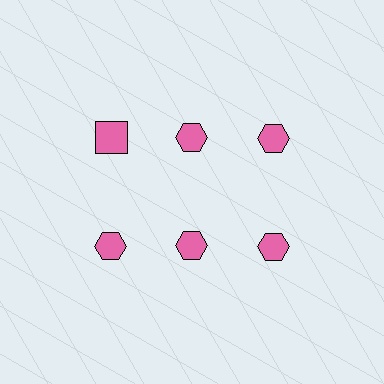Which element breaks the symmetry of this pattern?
The pink square in the top row, leftmost column breaks the symmetry. All other shapes are pink hexagons.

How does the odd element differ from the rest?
It has a different shape: square instead of hexagon.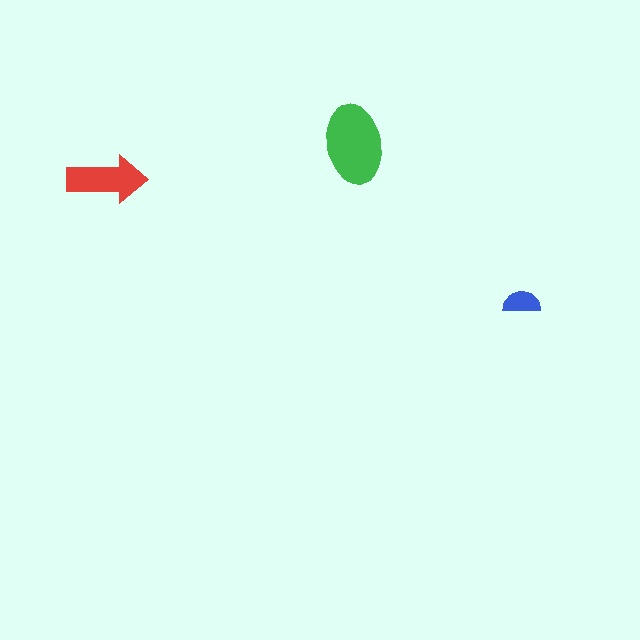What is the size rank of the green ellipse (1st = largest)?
1st.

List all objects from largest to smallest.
The green ellipse, the red arrow, the blue semicircle.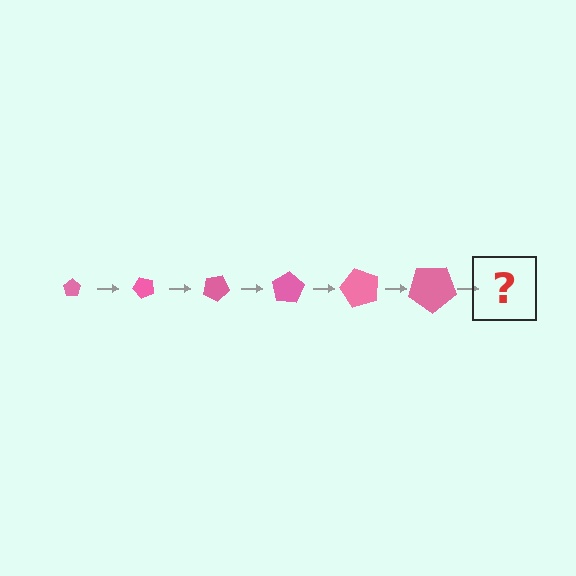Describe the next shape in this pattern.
It should be a pentagon, larger than the previous one and rotated 300 degrees from the start.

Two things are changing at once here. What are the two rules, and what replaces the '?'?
The two rules are that the pentagon grows larger each step and it rotates 50 degrees each step. The '?' should be a pentagon, larger than the previous one and rotated 300 degrees from the start.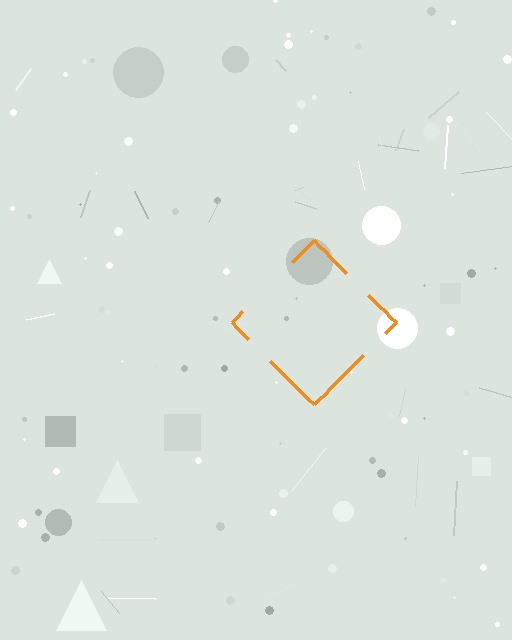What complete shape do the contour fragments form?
The contour fragments form a diamond.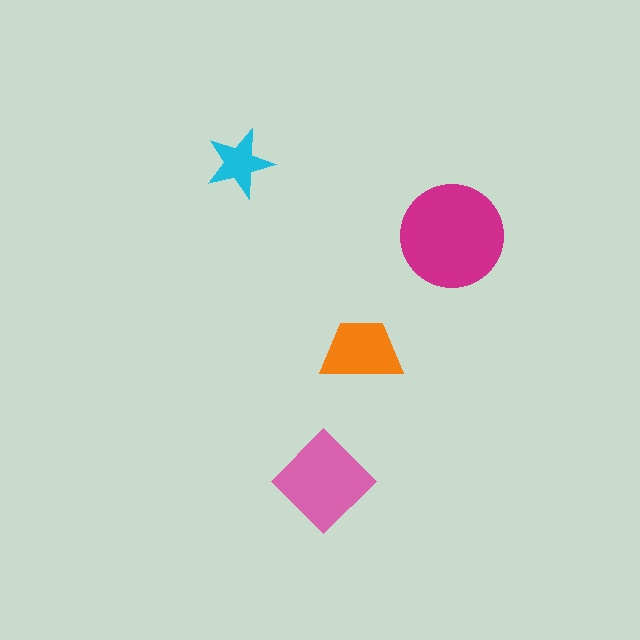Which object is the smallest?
The cyan star.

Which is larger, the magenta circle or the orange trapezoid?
The magenta circle.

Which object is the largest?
The magenta circle.